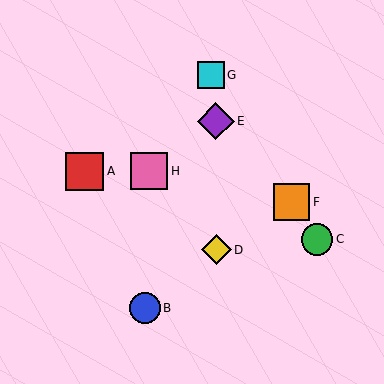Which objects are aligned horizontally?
Objects A, H are aligned horizontally.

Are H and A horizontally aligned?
Yes, both are at y≈171.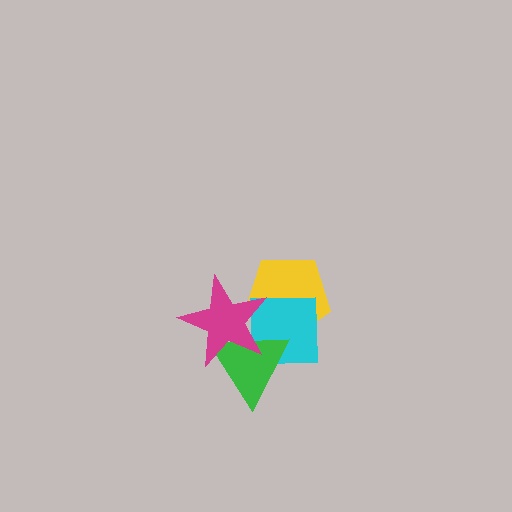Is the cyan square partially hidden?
Yes, it is partially covered by another shape.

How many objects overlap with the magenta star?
3 objects overlap with the magenta star.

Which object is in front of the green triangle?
The magenta star is in front of the green triangle.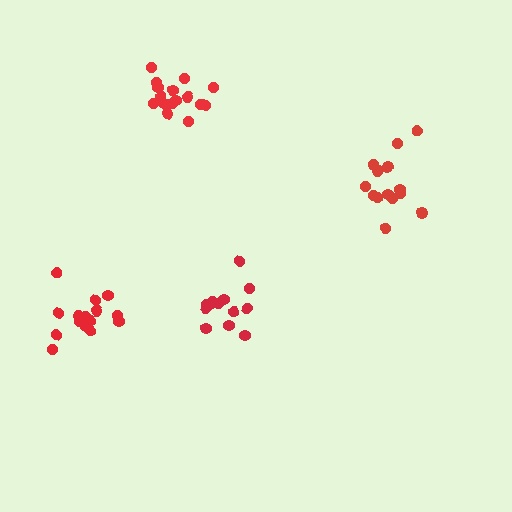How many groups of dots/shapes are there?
There are 4 groups.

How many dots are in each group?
Group 1: 13 dots, Group 2: 16 dots, Group 3: 15 dots, Group 4: 14 dots (58 total).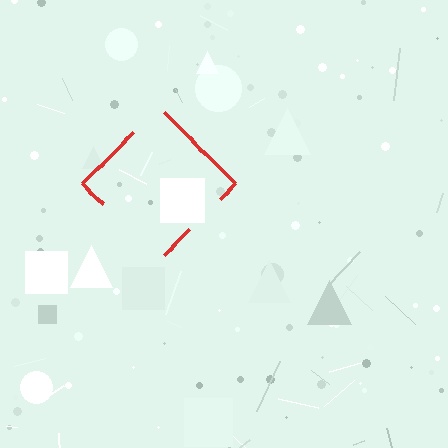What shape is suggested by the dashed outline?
The dashed outline suggests a diamond.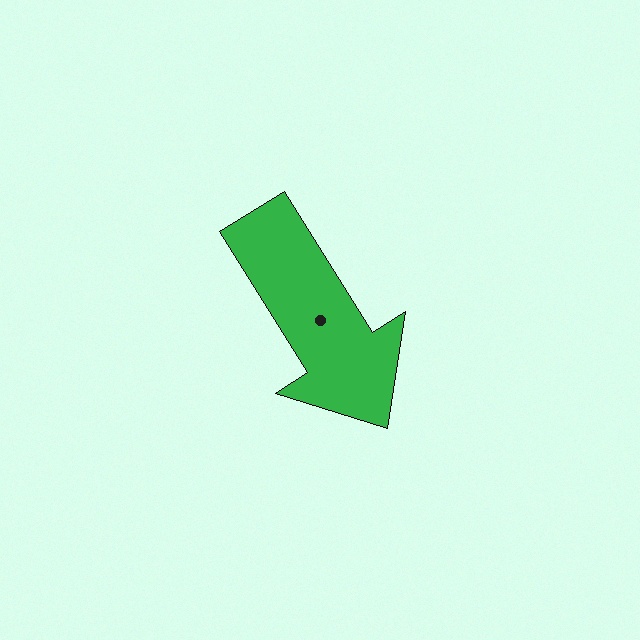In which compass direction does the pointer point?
Southeast.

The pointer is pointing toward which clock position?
Roughly 5 o'clock.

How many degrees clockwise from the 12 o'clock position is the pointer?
Approximately 148 degrees.